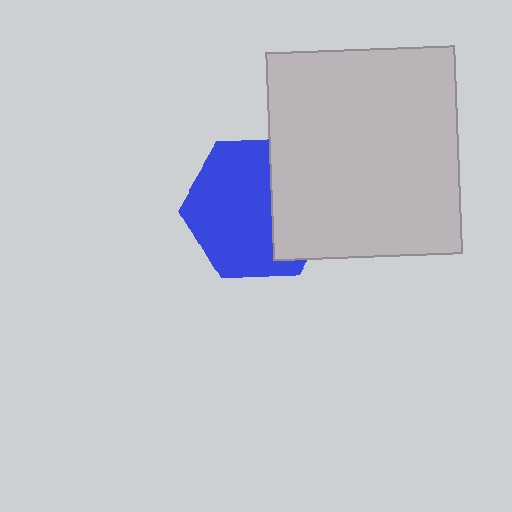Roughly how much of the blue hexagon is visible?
About half of it is visible (roughly 65%).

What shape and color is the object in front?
The object in front is a light gray rectangle.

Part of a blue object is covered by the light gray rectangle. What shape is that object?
It is a hexagon.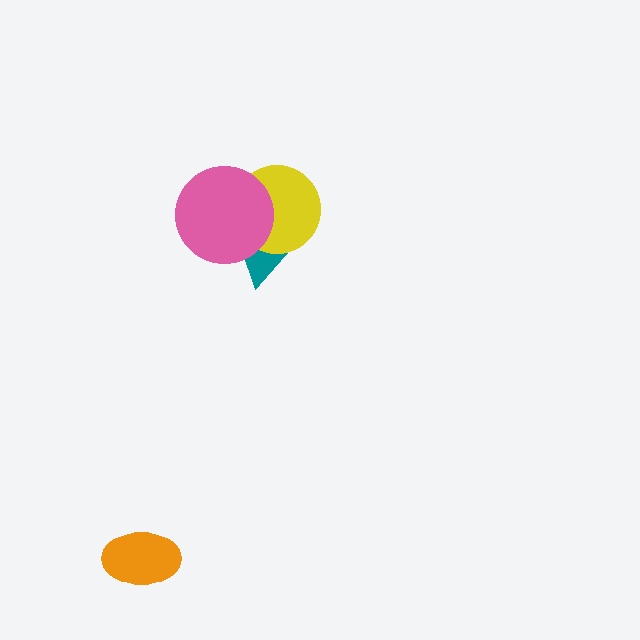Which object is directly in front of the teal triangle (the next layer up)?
The yellow circle is directly in front of the teal triangle.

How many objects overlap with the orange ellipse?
0 objects overlap with the orange ellipse.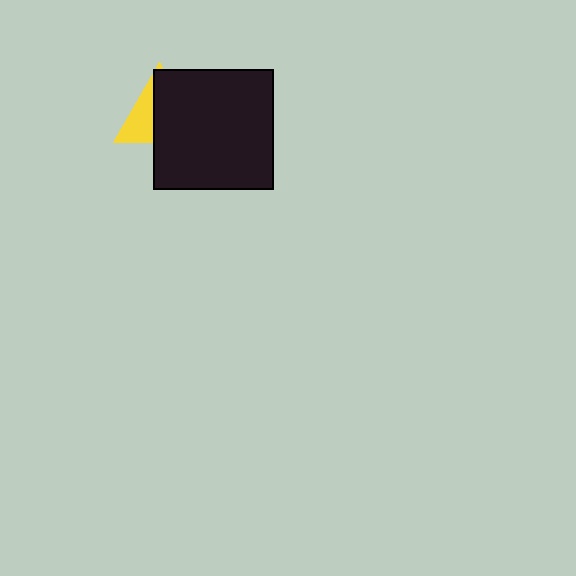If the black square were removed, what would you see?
You would see the complete yellow triangle.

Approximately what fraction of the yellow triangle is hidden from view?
Roughly 61% of the yellow triangle is hidden behind the black square.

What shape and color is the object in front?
The object in front is a black square.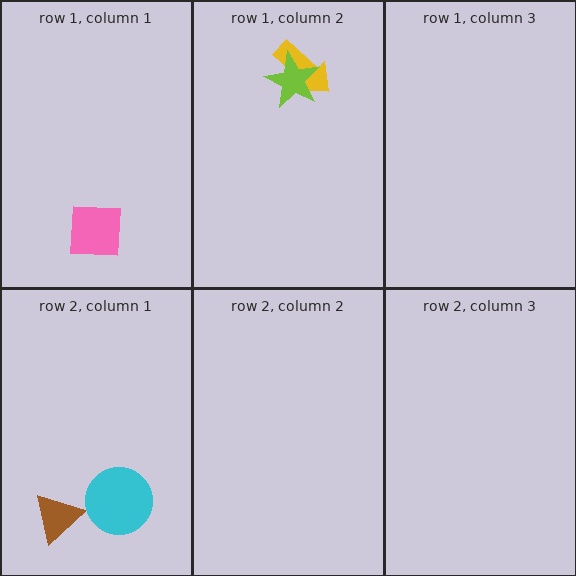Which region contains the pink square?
The row 1, column 1 region.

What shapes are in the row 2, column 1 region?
The brown triangle, the cyan circle.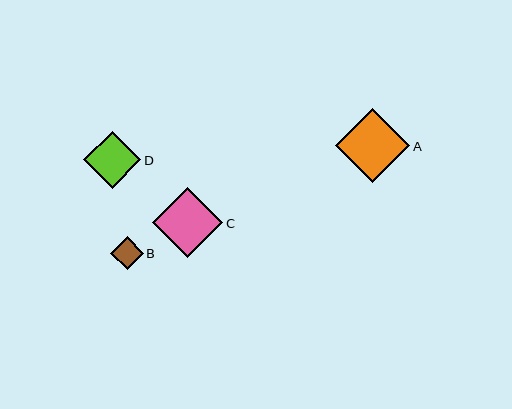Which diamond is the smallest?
Diamond B is the smallest with a size of approximately 33 pixels.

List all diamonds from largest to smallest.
From largest to smallest: A, C, D, B.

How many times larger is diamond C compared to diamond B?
Diamond C is approximately 2.1 times the size of diamond B.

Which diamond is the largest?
Diamond A is the largest with a size of approximately 74 pixels.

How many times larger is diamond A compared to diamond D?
Diamond A is approximately 1.3 times the size of diamond D.